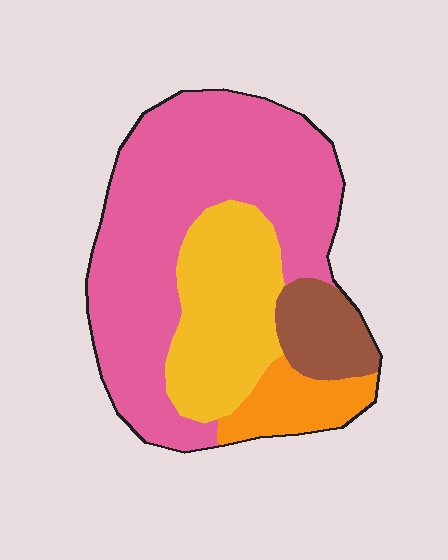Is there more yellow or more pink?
Pink.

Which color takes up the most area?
Pink, at roughly 55%.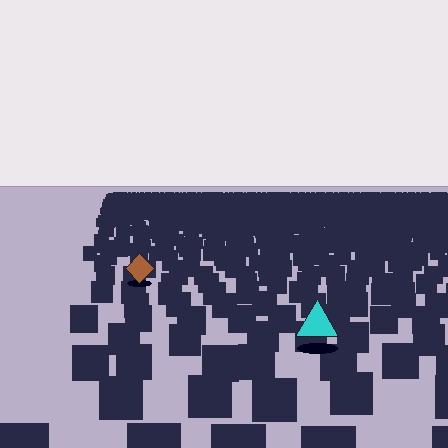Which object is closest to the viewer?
The cyan triangle is closest. The texture marks near it are larger and more spread out.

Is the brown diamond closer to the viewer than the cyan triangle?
No. The cyan triangle is closer — you can tell from the texture gradient: the ground texture is coarser near it.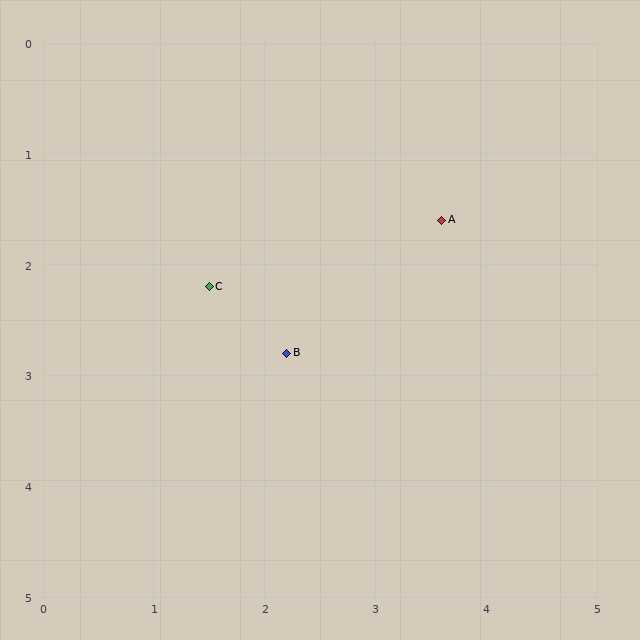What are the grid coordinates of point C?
Point C is at approximately (1.5, 2.2).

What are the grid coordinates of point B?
Point B is at approximately (2.2, 2.8).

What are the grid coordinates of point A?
Point A is at approximately (3.6, 1.6).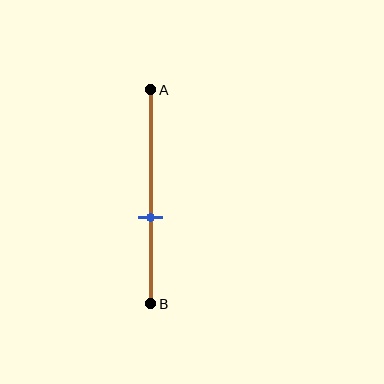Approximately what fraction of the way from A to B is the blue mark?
The blue mark is approximately 60% of the way from A to B.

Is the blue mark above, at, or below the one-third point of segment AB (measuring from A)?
The blue mark is below the one-third point of segment AB.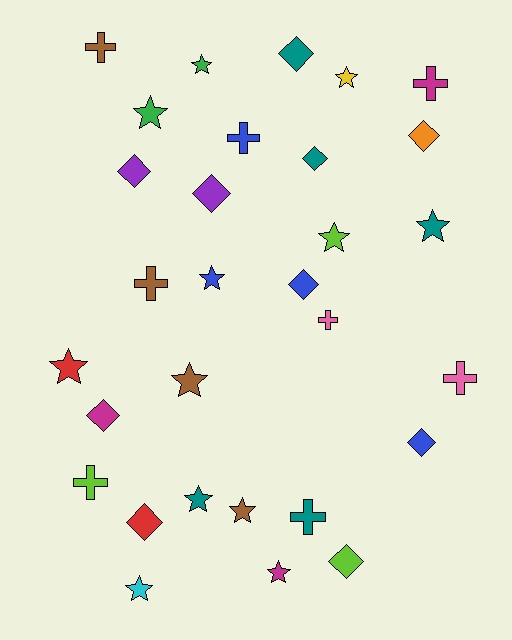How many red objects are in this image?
There are 2 red objects.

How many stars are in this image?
There are 12 stars.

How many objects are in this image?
There are 30 objects.